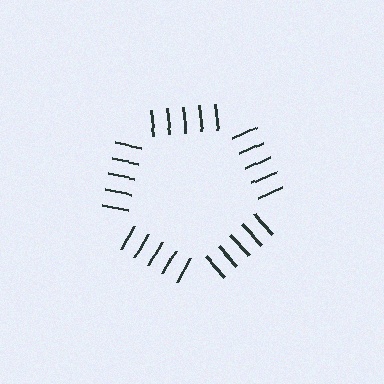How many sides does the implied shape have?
5 sides — the line-ends trace a pentagon.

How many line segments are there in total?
25 — 5 along each of the 5 edges.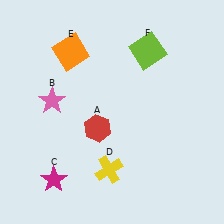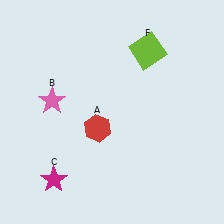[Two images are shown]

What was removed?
The orange square (E), the yellow cross (D) were removed in Image 2.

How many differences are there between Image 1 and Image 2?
There are 2 differences between the two images.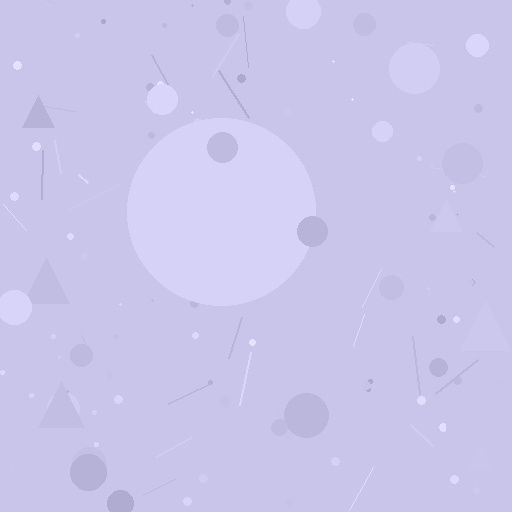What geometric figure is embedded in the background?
A circle is embedded in the background.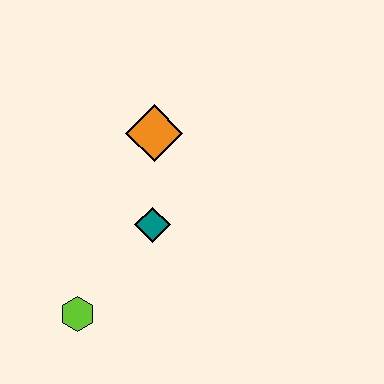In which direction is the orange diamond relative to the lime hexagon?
The orange diamond is above the lime hexagon.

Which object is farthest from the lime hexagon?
The orange diamond is farthest from the lime hexagon.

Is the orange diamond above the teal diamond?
Yes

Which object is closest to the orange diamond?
The teal diamond is closest to the orange diamond.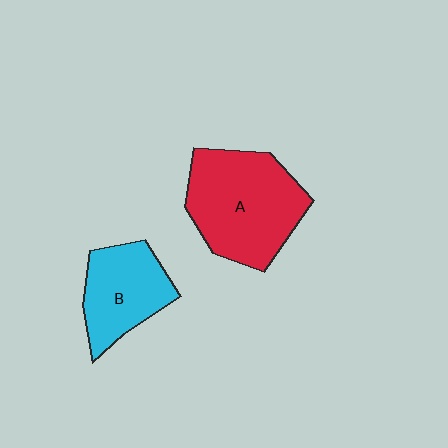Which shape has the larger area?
Shape A (red).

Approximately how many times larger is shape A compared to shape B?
Approximately 1.5 times.